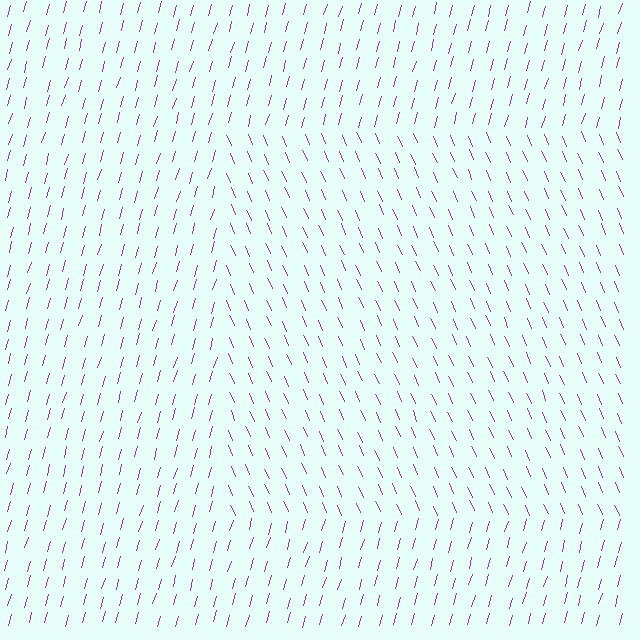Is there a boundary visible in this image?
Yes, there is a texture boundary formed by a change in line orientation.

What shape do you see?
I see a rectangle.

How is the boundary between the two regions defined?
The boundary is defined purely by a change in line orientation (approximately 40 degrees difference). All lines are the same color and thickness.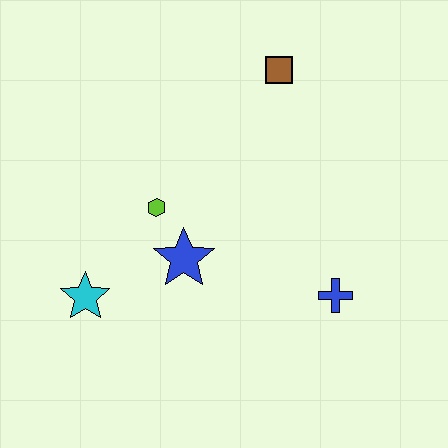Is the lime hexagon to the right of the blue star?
No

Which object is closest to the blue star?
The lime hexagon is closest to the blue star.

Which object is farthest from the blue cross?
The cyan star is farthest from the blue cross.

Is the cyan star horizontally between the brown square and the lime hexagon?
No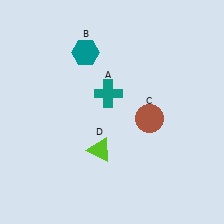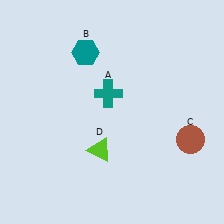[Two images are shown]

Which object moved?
The brown circle (C) moved right.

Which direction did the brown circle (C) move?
The brown circle (C) moved right.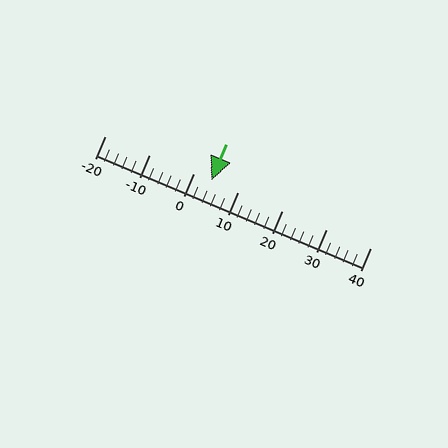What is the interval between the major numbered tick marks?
The major tick marks are spaced 10 units apart.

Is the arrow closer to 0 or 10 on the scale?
The arrow is closer to 0.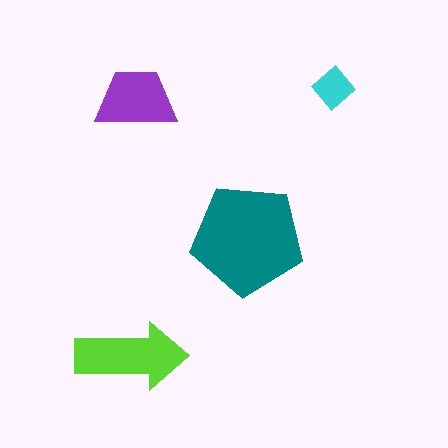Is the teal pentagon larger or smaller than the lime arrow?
Larger.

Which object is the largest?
The teal pentagon.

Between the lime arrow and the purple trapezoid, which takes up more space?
The lime arrow.